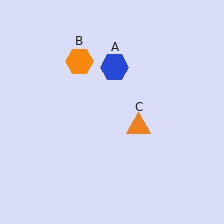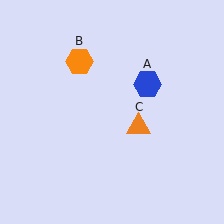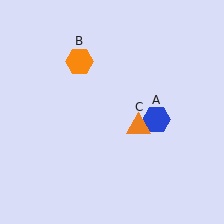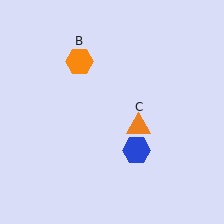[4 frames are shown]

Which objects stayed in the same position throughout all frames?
Orange hexagon (object B) and orange triangle (object C) remained stationary.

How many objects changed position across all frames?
1 object changed position: blue hexagon (object A).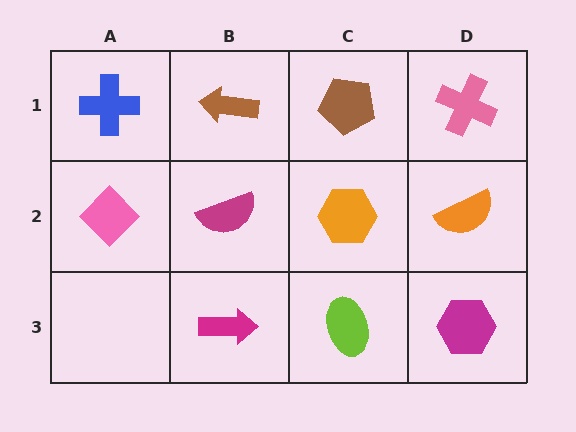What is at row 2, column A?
A pink diamond.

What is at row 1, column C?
A brown pentagon.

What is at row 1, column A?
A blue cross.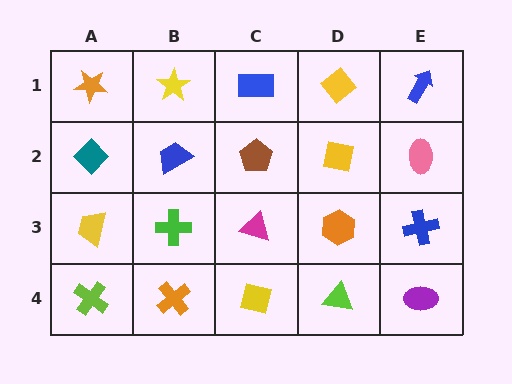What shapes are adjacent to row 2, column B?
A yellow star (row 1, column B), a green cross (row 3, column B), a teal diamond (row 2, column A), a brown pentagon (row 2, column C).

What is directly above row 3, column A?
A teal diamond.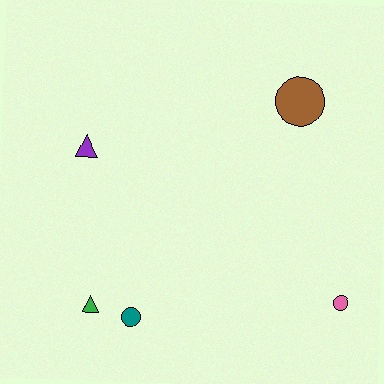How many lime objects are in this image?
There are no lime objects.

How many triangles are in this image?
There are 2 triangles.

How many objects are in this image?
There are 5 objects.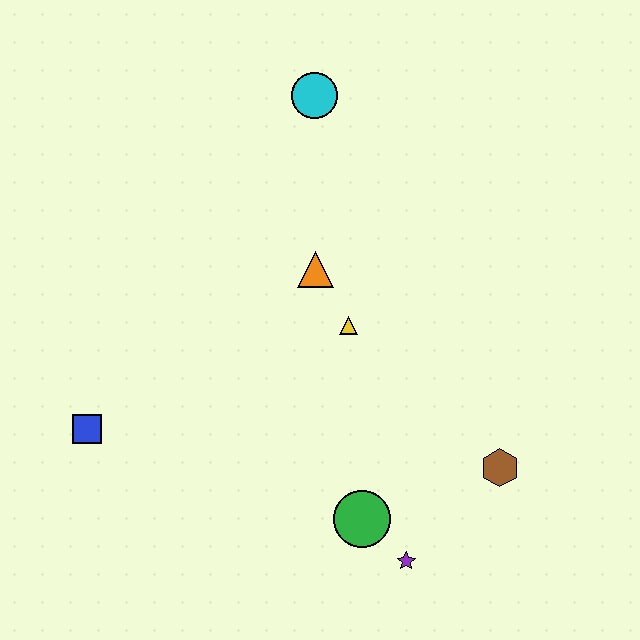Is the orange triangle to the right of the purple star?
No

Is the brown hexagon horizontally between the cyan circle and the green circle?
No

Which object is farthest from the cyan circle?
The purple star is farthest from the cyan circle.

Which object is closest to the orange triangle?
The yellow triangle is closest to the orange triangle.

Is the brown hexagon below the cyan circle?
Yes